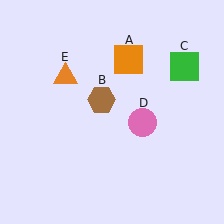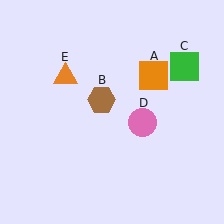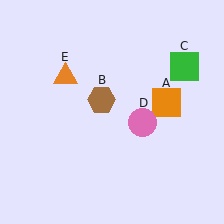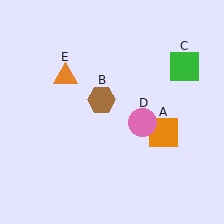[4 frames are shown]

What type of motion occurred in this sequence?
The orange square (object A) rotated clockwise around the center of the scene.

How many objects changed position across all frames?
1 object changed position: orange square (object A).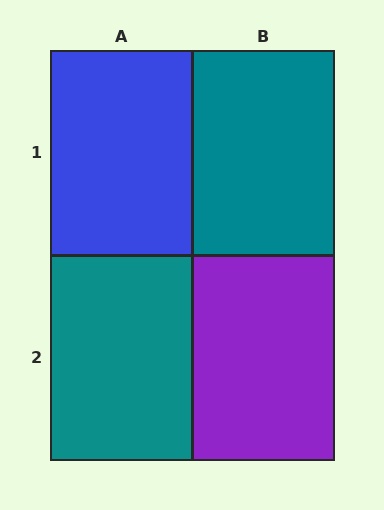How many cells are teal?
2 cells are teal.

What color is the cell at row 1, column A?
Blue.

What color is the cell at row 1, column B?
Teal.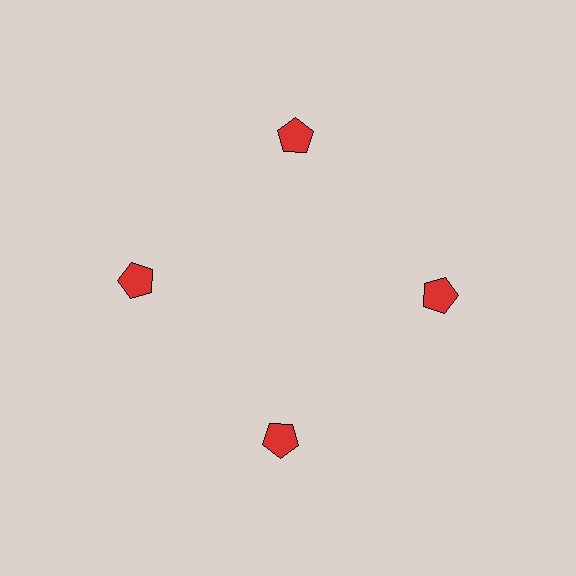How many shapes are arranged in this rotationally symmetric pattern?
There are 4 shapes, arranged in 4 groups of 1.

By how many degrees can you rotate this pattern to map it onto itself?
The pattern maps onto itself every 90 degrees of rotation.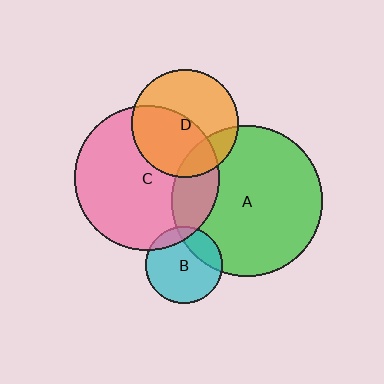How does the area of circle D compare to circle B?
Approximately 2.0 times.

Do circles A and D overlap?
Yes.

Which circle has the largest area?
Circle A (green).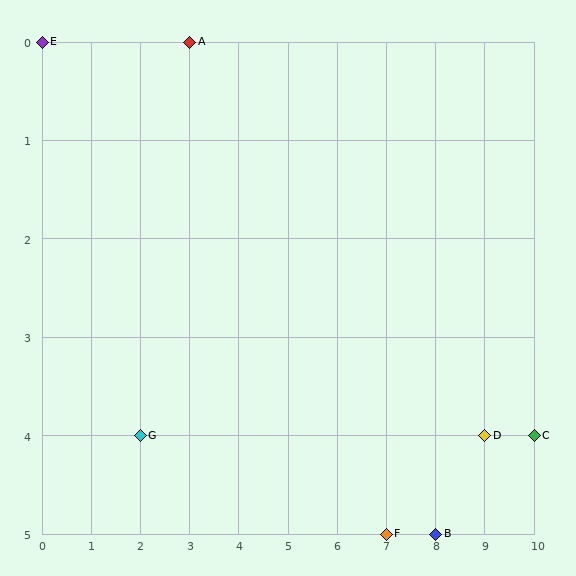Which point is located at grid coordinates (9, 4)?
Point D is at (9, 4).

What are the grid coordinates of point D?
Point D is at grid coordinates (9, 4).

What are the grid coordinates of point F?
Point F is at grid coordinates (7, 5).